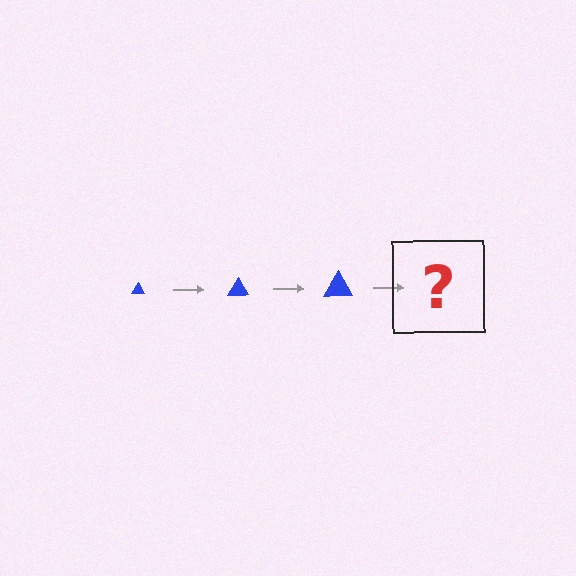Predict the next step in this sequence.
The next step is a blue triangle, larger than the previous one.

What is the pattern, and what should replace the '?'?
The pattern is that the triangle gets progressively larger each step. The '?' should be a blue triangle, larger than the previous one.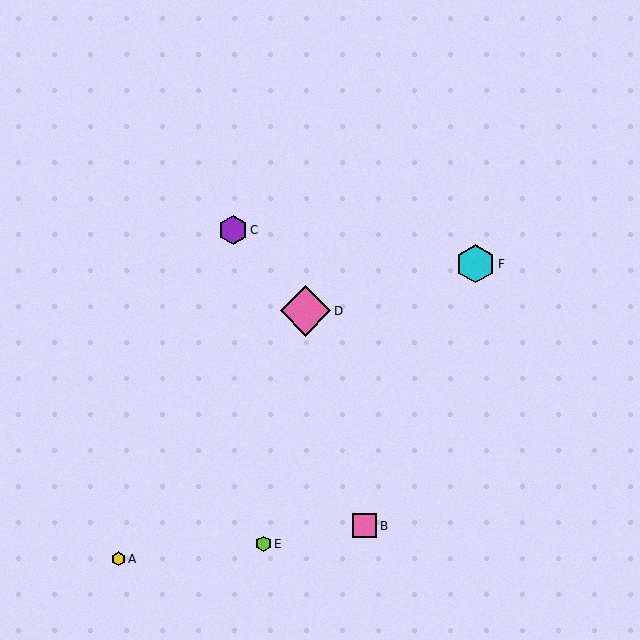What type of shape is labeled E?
Shape E is a lime hexagon.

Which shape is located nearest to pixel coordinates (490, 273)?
The cyan hexagon (labeled F) at (476, 264) is nearest to that location.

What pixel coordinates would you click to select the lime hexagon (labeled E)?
Click at (263, 544) to select the lime hexagon E.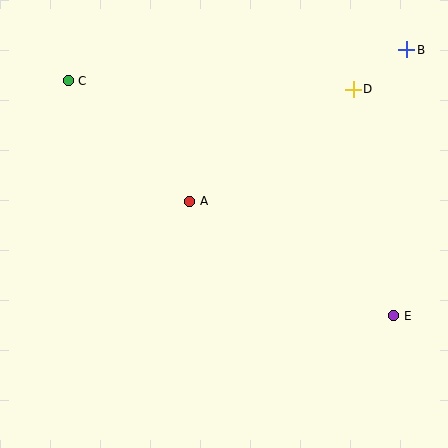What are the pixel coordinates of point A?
Point A is at (190, 201).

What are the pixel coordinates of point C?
Point C is at (68, 81).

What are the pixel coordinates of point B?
Point B is at (407, 50).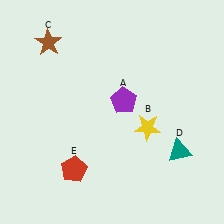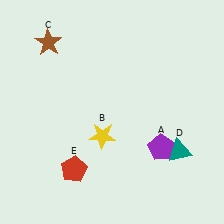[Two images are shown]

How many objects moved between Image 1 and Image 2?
2 objects moved between the two images.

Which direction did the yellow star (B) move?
The yellow star (B) moved left.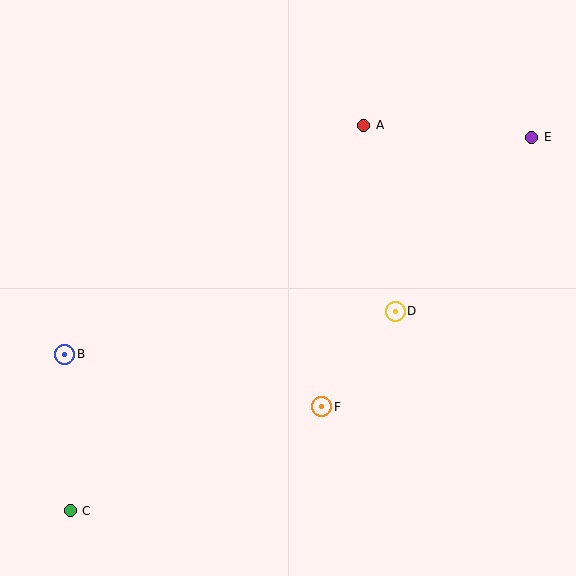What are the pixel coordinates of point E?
Point E is at (532, 137).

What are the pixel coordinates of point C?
Point C is at (70, 511).